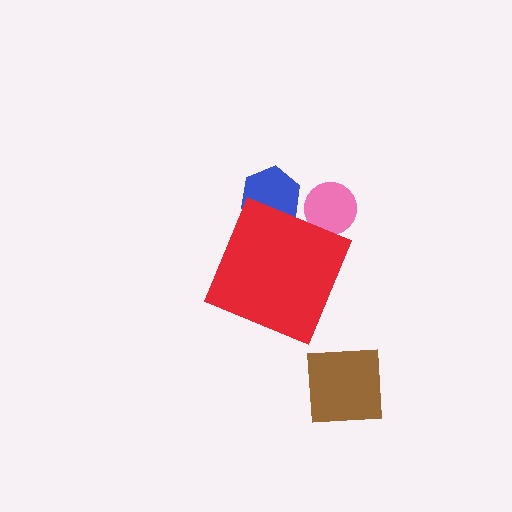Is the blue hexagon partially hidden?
Yes, the blue hexagon is partially hidden behind the red diamond.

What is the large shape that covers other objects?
A red diamond.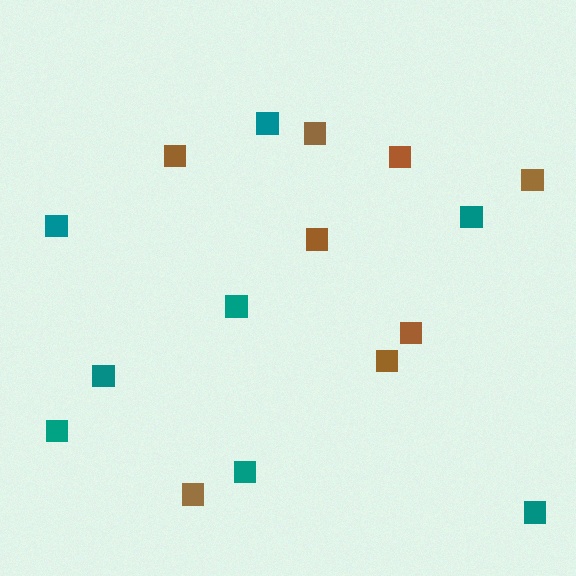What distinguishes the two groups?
There are 2 groups: one group of teal squares (8) and one group of brown squares (8).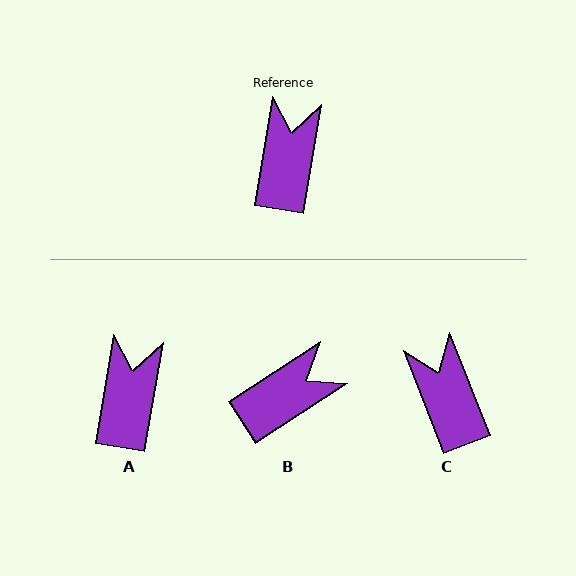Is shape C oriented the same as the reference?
No, it is off by about 31 degrees.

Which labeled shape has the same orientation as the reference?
A.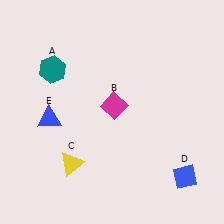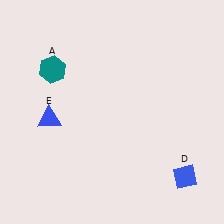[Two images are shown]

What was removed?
The magenta diamond (B), the yellow triangle (C) were removed in Image 2.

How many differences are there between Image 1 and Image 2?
There are 2 differences between the two images.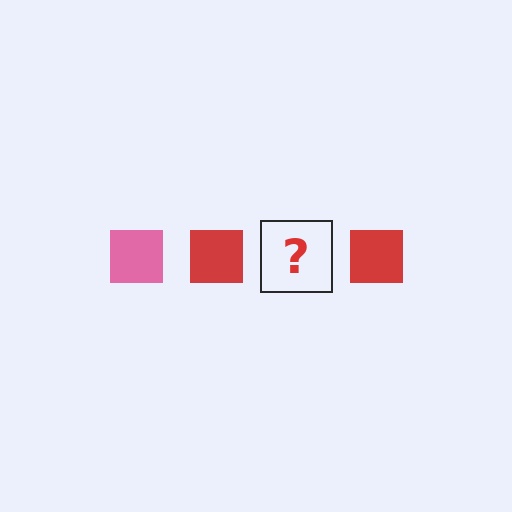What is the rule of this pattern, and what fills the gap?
The rule is that the pattern cycles through pink, red squares. The gap should be filled with a pink square.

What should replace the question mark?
The question mark should be replaced with a pink square.